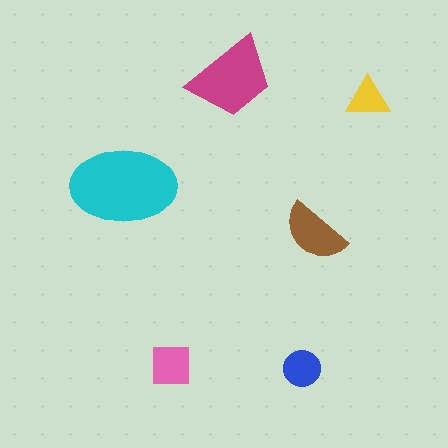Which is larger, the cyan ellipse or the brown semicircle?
The cyan ellipse.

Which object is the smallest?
The yellow triangle.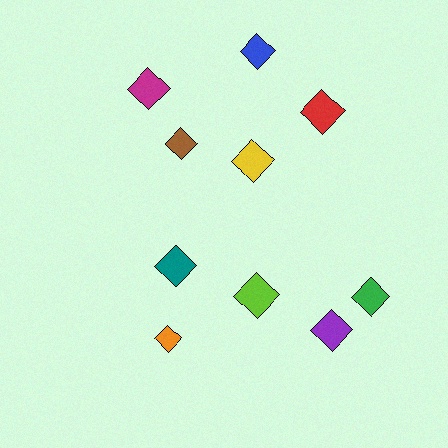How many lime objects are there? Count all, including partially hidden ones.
There is 1 lime object.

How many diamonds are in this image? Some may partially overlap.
There are 10 diamonds.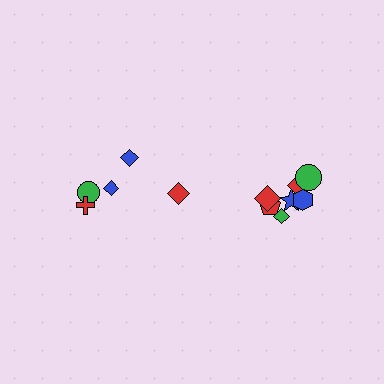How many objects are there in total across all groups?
There are 12 objects.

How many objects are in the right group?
There are 7 objects.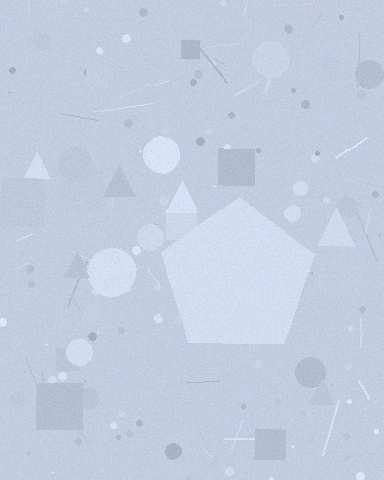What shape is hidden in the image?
A pentagon is hidden in the image.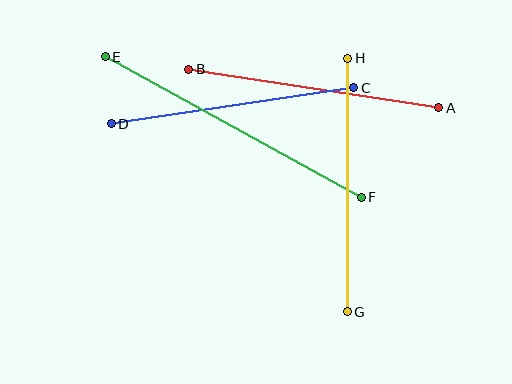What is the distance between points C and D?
The distance is approximately 245 pixels.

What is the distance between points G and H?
The distance is approximately 253 pixels.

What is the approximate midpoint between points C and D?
The midpoint is at approximately (232, 106) pixels.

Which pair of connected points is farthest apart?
Points E and F are farthest apart.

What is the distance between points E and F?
The distance is approximately 292 pixels.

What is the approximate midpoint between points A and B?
The midpoint is at approximately (314, 88) pixels.